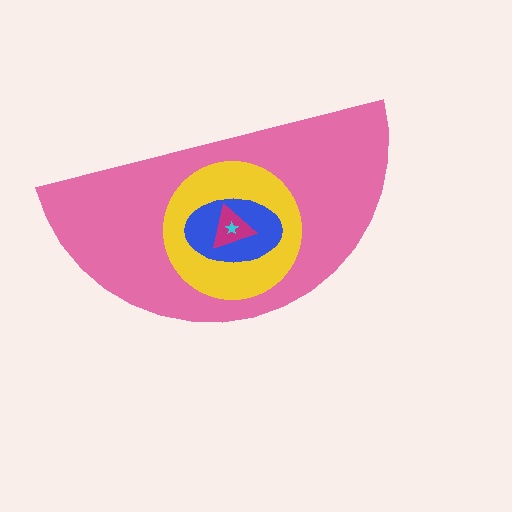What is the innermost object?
The cyan star.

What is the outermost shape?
The pink semicircle.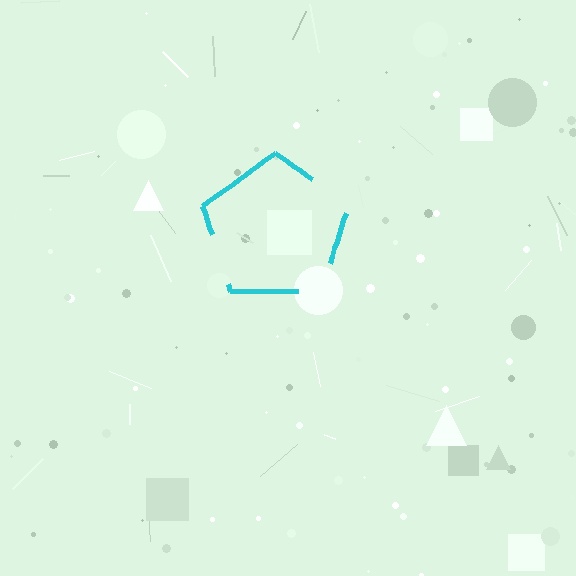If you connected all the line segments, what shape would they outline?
They would outline a pentagon.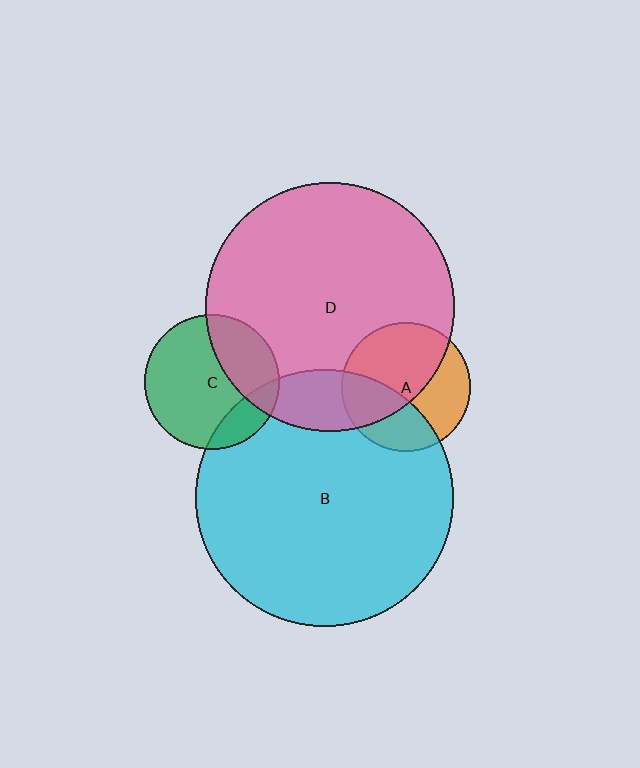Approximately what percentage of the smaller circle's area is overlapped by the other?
Approximately 35%.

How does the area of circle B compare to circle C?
Approximately 3.6 times.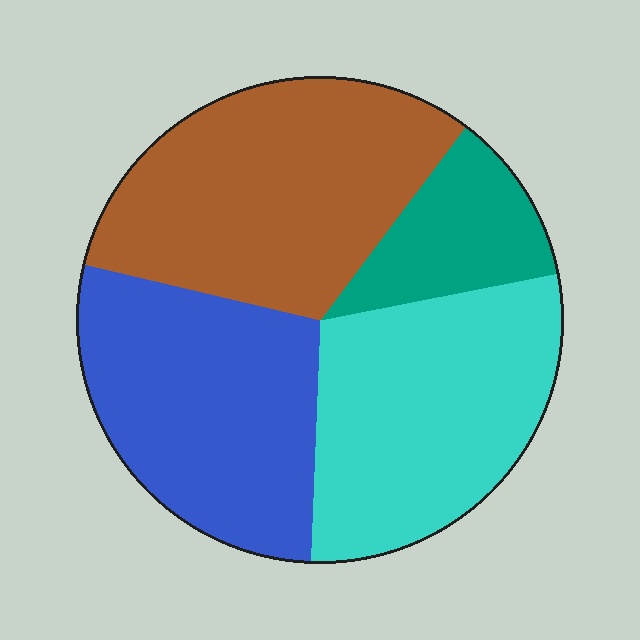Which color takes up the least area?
Teal, at roughly 10%.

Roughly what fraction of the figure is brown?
Brown takes up about one third (1/3) of the figure.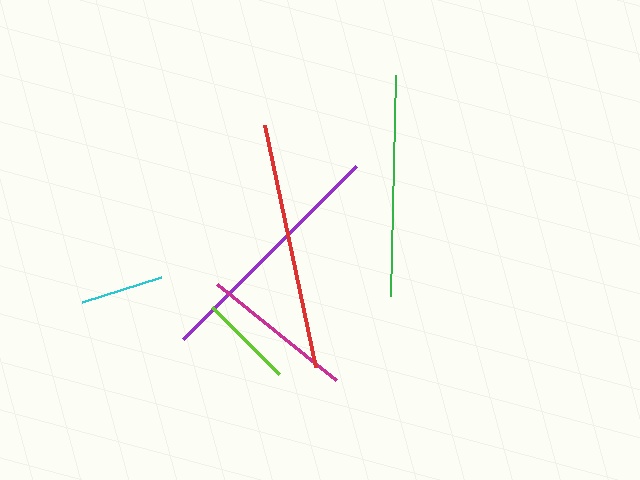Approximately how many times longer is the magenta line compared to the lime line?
The magenta line is approximately 1.6 times the length of the lime line.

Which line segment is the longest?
The red line is the longest at approximately 247 pixels.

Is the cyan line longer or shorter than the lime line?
The lime line is longer than the cyan line.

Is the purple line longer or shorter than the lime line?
The purple line is longer than the lime line.